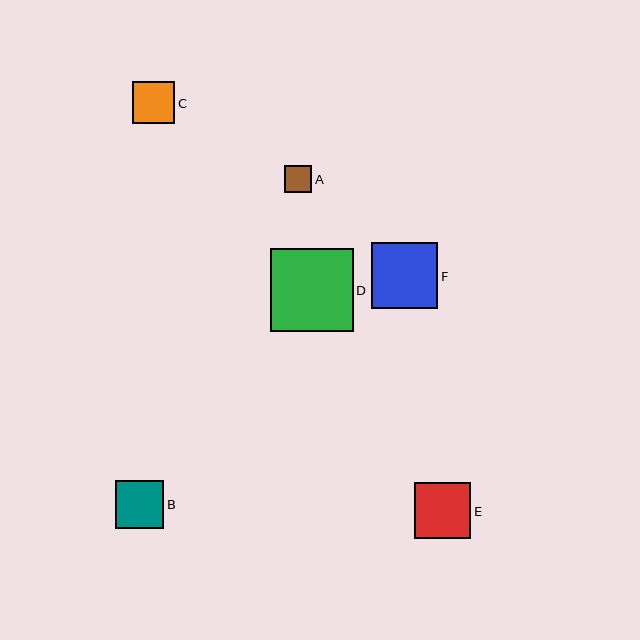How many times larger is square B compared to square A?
Square B is approximately 1.8 times the size of square A.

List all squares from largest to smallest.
From largest to smallest: D, F, E, B, C, A.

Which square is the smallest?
Square A is the smallest with a size of approximately 27 pixels.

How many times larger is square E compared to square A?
Square E is approximately 2.1 times the size of square A.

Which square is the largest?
Square D is the largest with a size of approximately 83 pixels.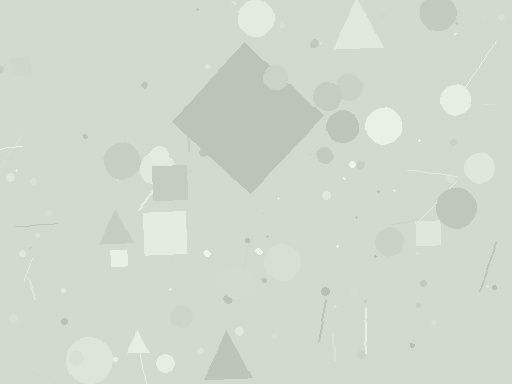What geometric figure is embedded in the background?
A diamond is embedded in the background.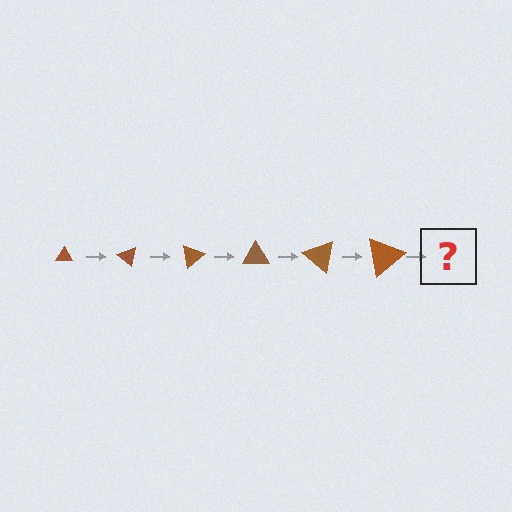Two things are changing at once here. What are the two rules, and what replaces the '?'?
The two rules are that the triangle grows larger each step and it rotates 40 degrees each step. The '?' should be a triangle, larger than the previous one and rotated 240 degrees from the start.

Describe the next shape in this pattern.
It should be a triangle, larger than the previous one and rotated 240 degrees from the start.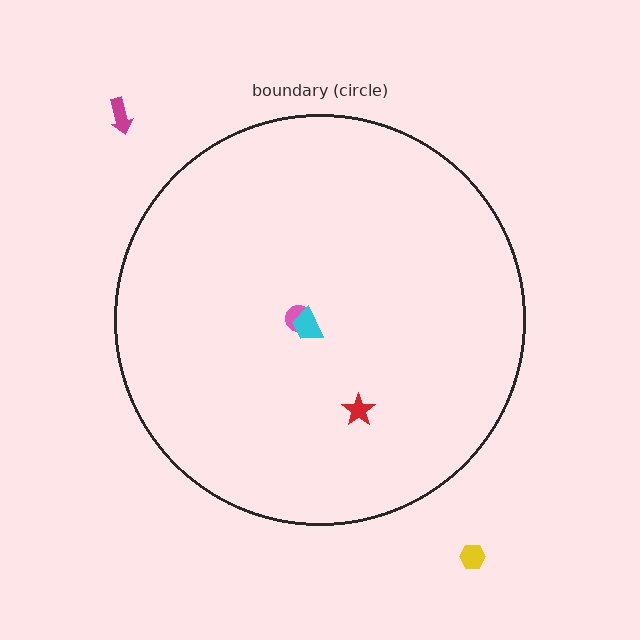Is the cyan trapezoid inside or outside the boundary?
Inside.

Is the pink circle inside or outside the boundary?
Inside.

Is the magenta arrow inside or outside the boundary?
Outside.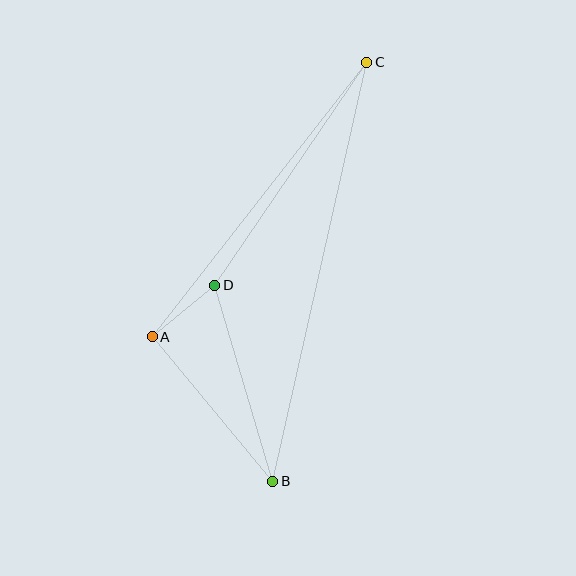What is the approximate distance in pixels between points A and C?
The distance between A and C is approximately 349 pixels.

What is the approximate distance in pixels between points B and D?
The distance between B and D is approximately 204 pixels.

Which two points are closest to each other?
Points A and D are closest to each other.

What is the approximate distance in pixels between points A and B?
The distance between A and B is approximately 188 pixels.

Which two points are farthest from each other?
Points B and C are farthest from each other.